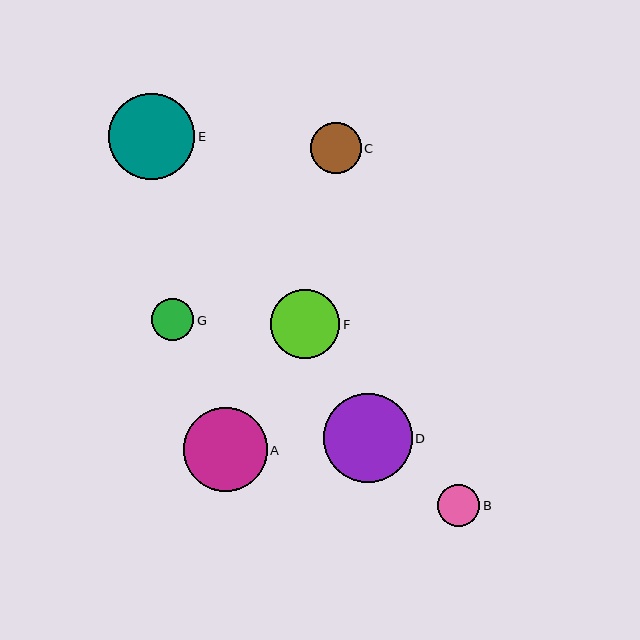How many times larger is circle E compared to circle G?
Circle E is approximately 2.0 times the size of circle G.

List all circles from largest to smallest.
From largest to smallest: D, E, A, F, C, G, B.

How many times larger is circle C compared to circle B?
Circle C is approximately 1.2 times the size of circle B.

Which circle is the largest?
Circle D is the largest with a size of approximately 89 pixels.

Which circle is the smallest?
Circle B is the smallest with a size of approximately 42 pixels.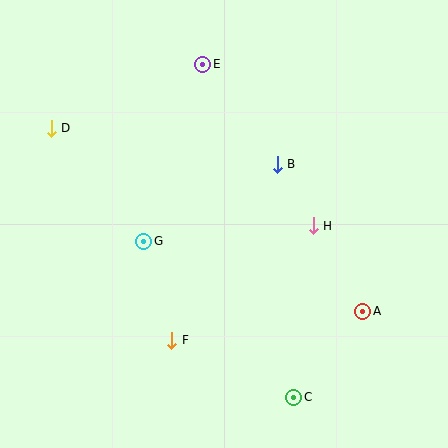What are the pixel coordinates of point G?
Point G is at (144, 241).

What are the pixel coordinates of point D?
Point D is at (51, 128).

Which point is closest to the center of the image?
Point B at (277, 164) is closest to the center.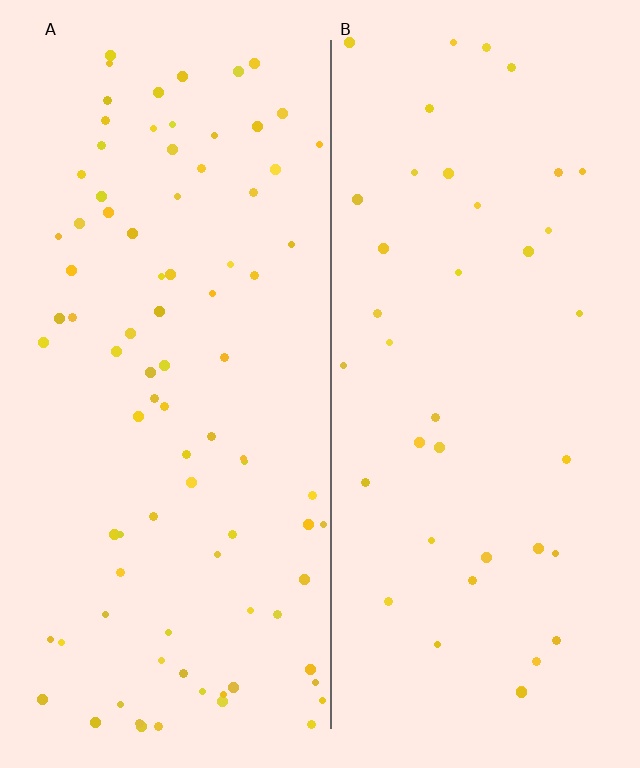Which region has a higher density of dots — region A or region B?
A (the left).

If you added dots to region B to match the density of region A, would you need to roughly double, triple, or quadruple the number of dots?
Approximately double.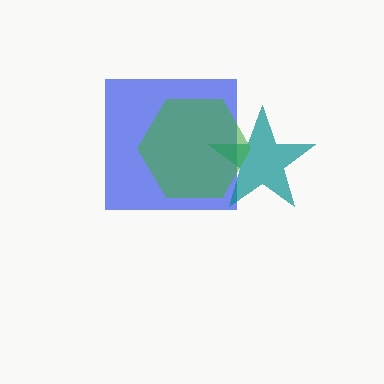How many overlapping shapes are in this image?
There are 3 overlapping shapes in the image.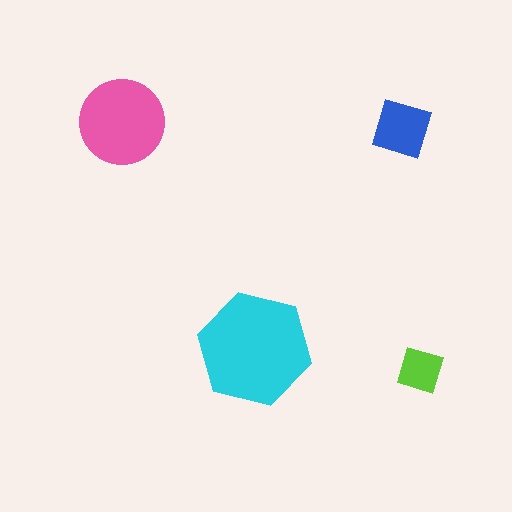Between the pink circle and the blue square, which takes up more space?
The pink circle.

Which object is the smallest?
The lime diamond.